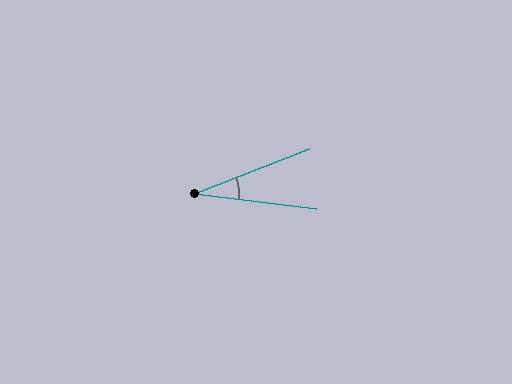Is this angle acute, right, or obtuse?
It is acute.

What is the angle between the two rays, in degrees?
Approximately 28 degrees.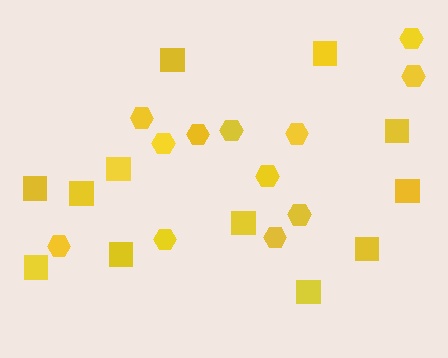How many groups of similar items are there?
There are 2 groups: one group of squares (12) and one group of hexagons (12).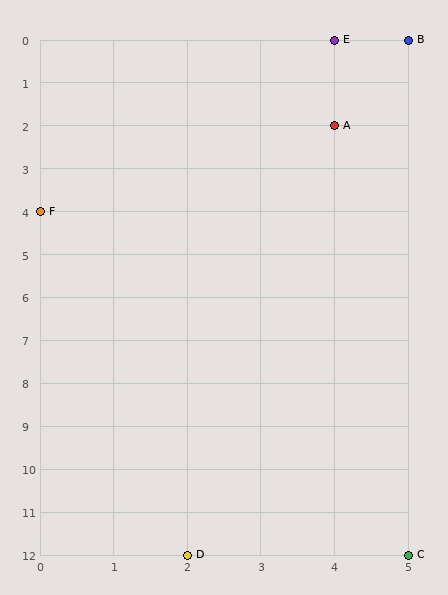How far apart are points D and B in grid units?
Points D and B are 3 columns and 12 rows apart (about 12.4 grid units diagonally).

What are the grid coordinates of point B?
Point B is at grid coordinates (5, 0).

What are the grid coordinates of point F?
Point F is at grid coordinates (0, 4).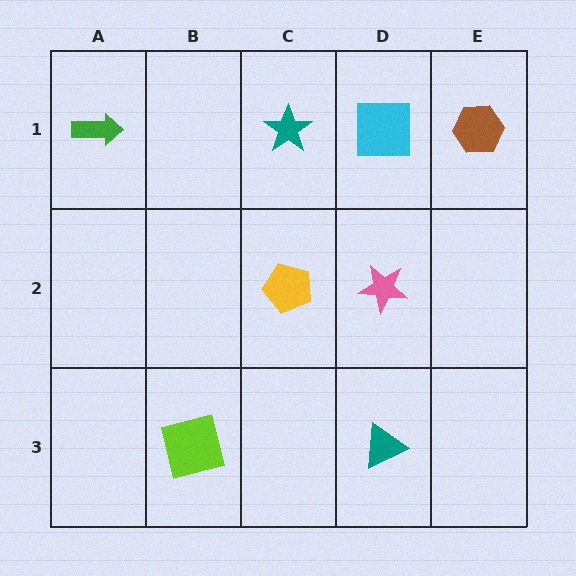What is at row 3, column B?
A lime square.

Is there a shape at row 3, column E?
No, that cell is empty.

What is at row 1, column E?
A brown hexagon.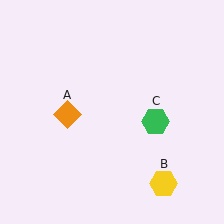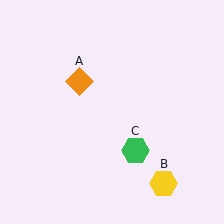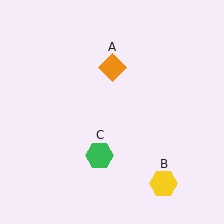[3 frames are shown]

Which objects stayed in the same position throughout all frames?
Yellow hexagon (object B) remained stationary.